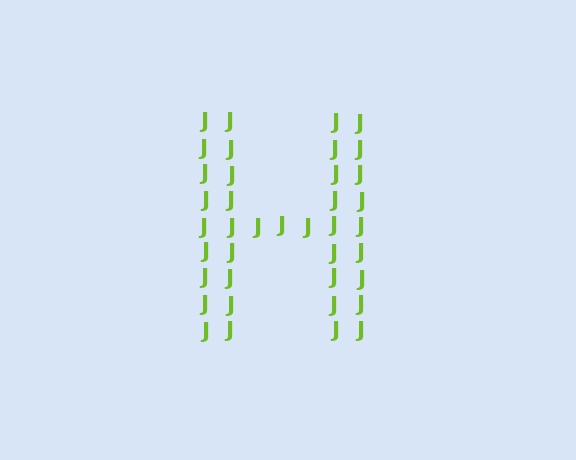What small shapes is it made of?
It is made of small letter J's.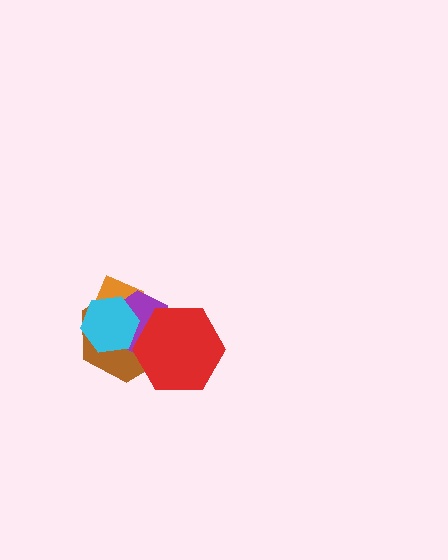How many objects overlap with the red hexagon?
2 objects overlap with the red hexagon.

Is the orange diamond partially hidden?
Yes, it is partially covered by another shape.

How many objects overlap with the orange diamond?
3 objects overlap with the orange diamond.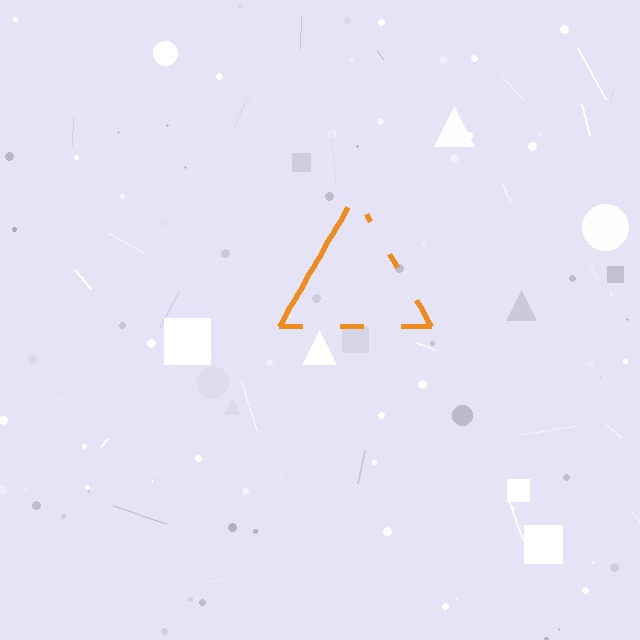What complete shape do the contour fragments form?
The contour fragments form a triangle.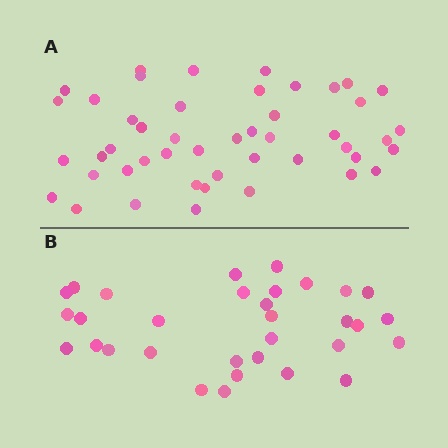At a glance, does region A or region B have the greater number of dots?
Region A (the top region) has more dots.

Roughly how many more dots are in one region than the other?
Region A has approximately 15 more dots than region B.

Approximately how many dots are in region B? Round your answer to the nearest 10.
About 30 dots. (The exact count is 32, which rounds to 30.)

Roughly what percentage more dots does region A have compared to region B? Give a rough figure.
About 45% more.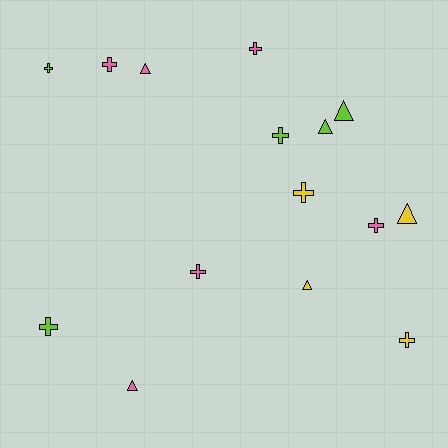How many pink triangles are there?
There are 2 pink triangles.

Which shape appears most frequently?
Cross, with 9 objects.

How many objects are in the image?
There are 15 objects.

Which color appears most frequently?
Pink, with 6 objects.